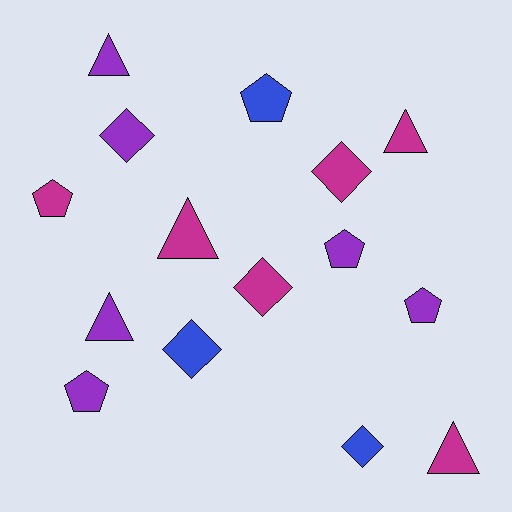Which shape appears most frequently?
Triangle, with 5 objects.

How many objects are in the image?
There are 15 objects.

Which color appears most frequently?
Magenta, with 6 objects.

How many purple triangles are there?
There are 2 purple triangles.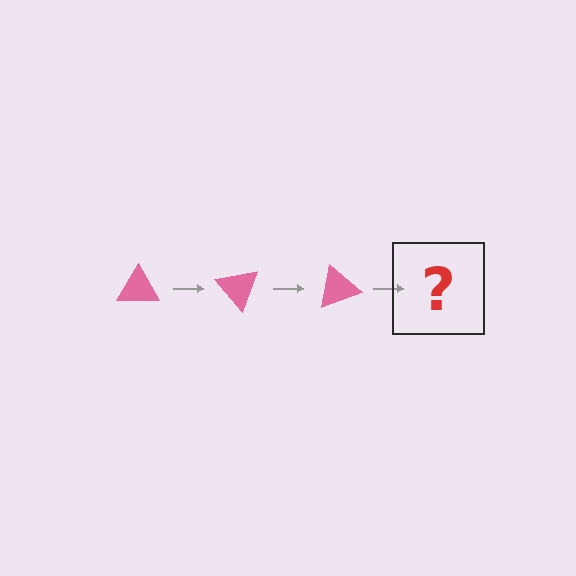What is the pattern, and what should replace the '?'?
The pattern is that the triangle rotates 50 degrees each step. The '?' should be a pink triangle rotated 150 degrees.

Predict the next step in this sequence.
The next step is a pink triangle rotated 150 degrees.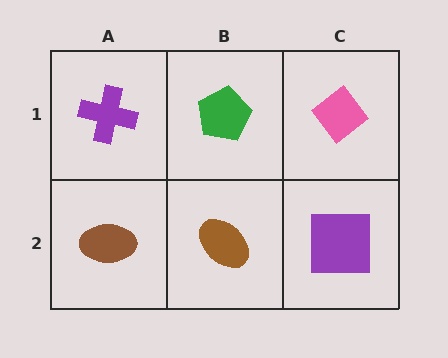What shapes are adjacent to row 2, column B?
A green pentagon (row 1, column B), a brown ellipse (row 2, column A), a purple square (row 2, column C).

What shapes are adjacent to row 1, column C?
A purple square (row 2, column C), a green pentagon (row 1, column B).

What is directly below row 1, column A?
A brown ellipse.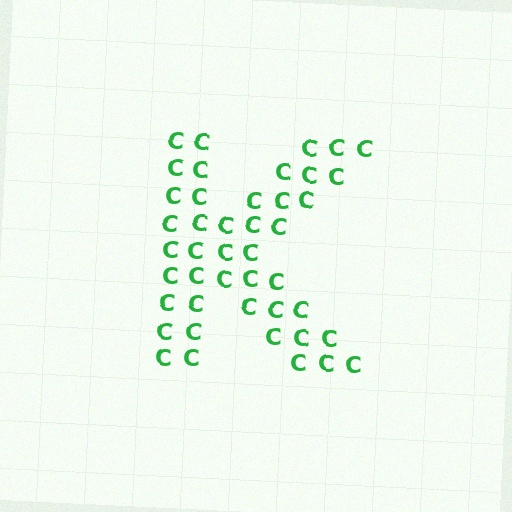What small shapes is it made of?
It is made of small letter C's.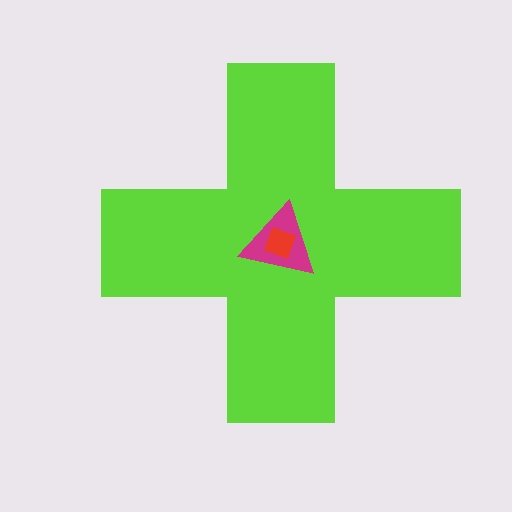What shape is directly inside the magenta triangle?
The red diamond.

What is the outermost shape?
The lime cross.